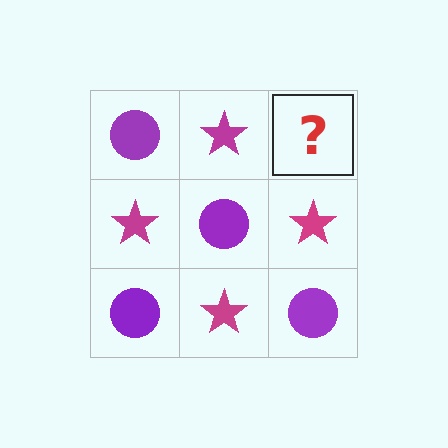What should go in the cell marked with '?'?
The missing cell should contain a purple circle.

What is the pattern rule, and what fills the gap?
The rule is that it alternates purple circle and magenta star in a checkerboard pattern. The gap should be filled with a purple circle.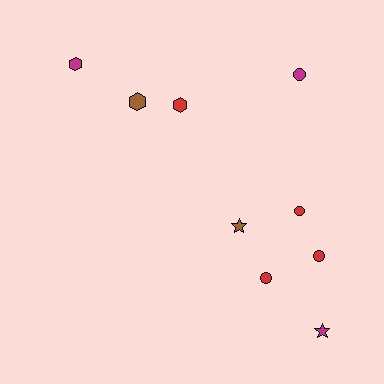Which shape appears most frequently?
Circle, with 4 objects.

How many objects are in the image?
There are 9 objects.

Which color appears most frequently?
Red, with 4 objects.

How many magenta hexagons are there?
There is 1 magenta hexagon.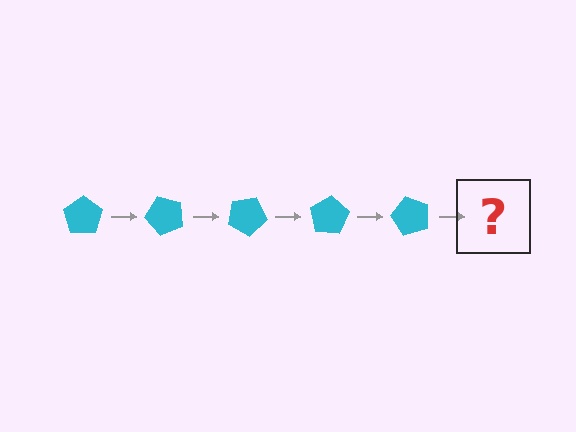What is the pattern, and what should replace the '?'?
The pattern is that the pentagon rotates 50 degrees each step. The '?' should be a cyan pentagon rotated 250 degrees.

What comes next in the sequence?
The next element should be a cyan pentagon rotated 250 degrees.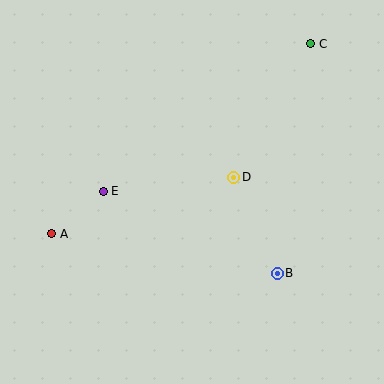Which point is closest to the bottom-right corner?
Point B is closest to the bottom-right corner.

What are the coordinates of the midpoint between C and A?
The midpoint between C and A is at (181, 139).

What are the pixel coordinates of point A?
Point A is at (52, 234).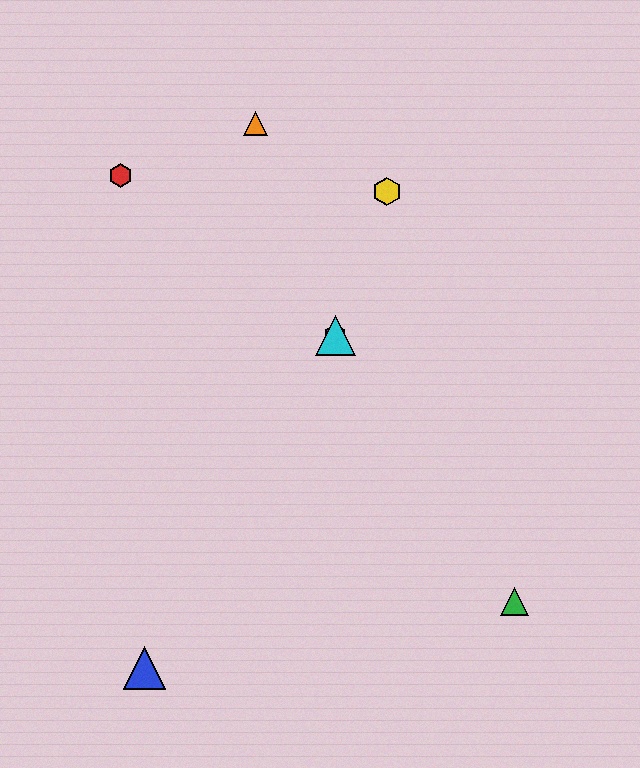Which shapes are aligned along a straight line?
The red hexagon, the purple hexagon, the cyan triangle are aligned along a straight line.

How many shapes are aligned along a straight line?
3 shapes (the red hexagon, the purple hexagon, the cyan triangle) are aligned along a straight line.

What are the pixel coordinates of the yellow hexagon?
The yellow hexagon is at (387, 191).